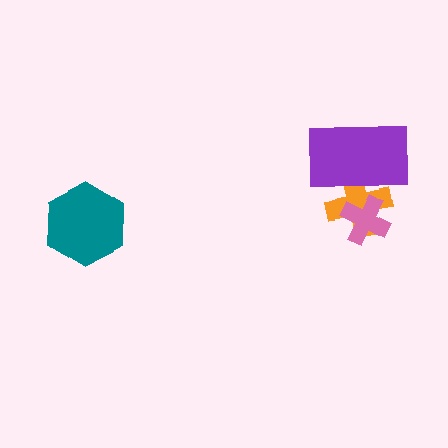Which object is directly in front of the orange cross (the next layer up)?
The pink cross is directly in front of the orange cross.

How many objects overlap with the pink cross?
2 objects overlap with the pink cross.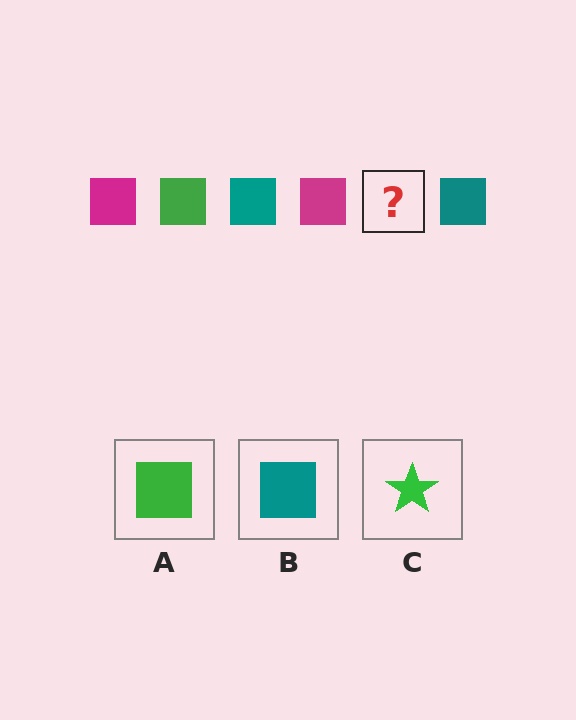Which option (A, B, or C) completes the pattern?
A.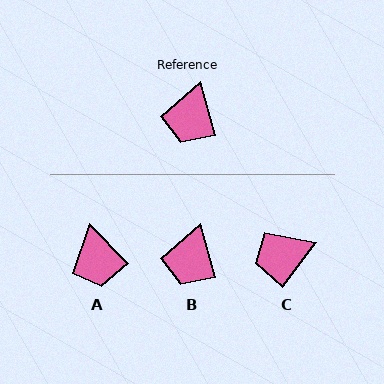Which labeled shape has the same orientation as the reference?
B.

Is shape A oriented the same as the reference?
No, it is off by about 29 degrees.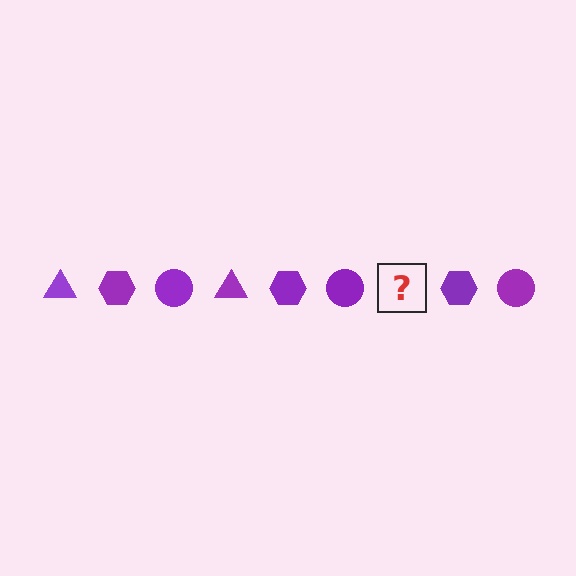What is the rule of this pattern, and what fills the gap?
The rule is that the pattern cycles through triangle, hexagon, circle shapes in purple. The gap should be filled with a purple triangle.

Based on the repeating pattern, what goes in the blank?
The blank should be a purple triangle.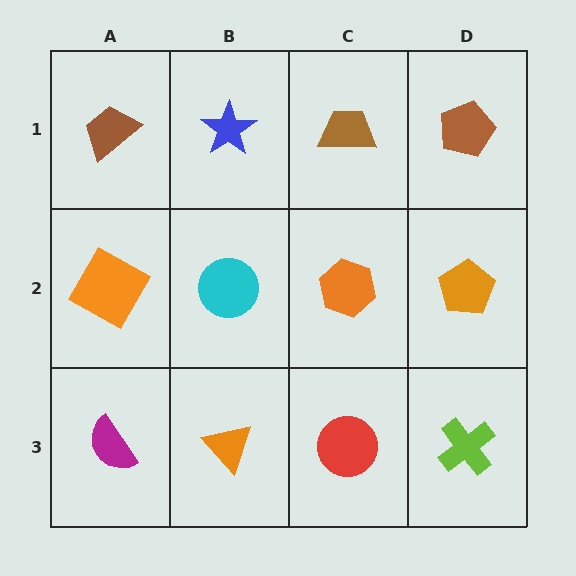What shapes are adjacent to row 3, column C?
An orange hexagon (row 2, column C), an orange triangle (row 3, column B), a lime cross (row 3, column D).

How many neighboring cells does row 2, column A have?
3.